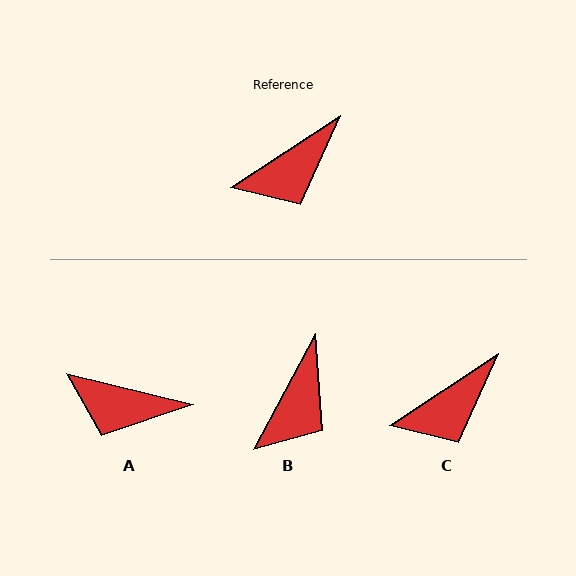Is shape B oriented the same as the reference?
No, it is off by about 28 degrees.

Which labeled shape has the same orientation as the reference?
C.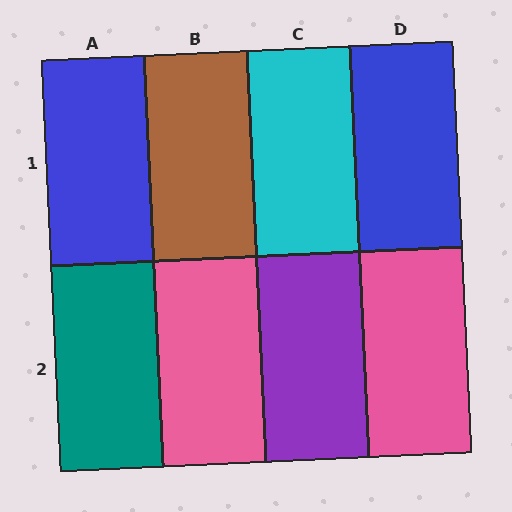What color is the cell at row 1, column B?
Brown.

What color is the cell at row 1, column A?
Blue.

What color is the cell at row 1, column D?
Blue.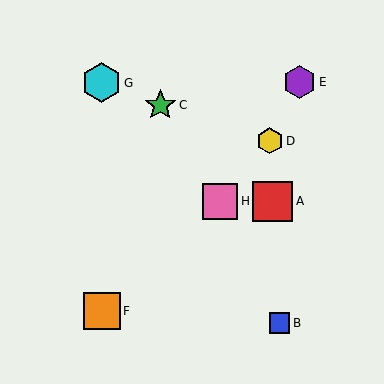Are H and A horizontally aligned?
Yes, both are at y≈201.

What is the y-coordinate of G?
Object G is at y≈83.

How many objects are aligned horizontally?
2 objects (A, H) are aligned horizontally.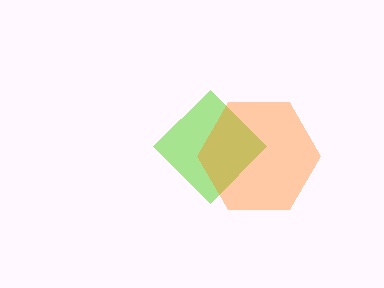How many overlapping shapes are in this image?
There are 2 overlapping shapes in the image.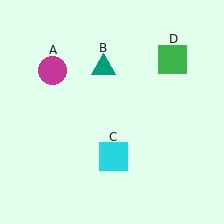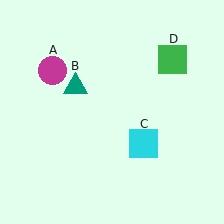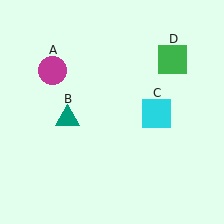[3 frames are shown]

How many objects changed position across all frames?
2 objects changed position: teal triangle (object B), cyan square (object C).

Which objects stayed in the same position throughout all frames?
Magenta circle (object A) and green square (object D) remained stationary.